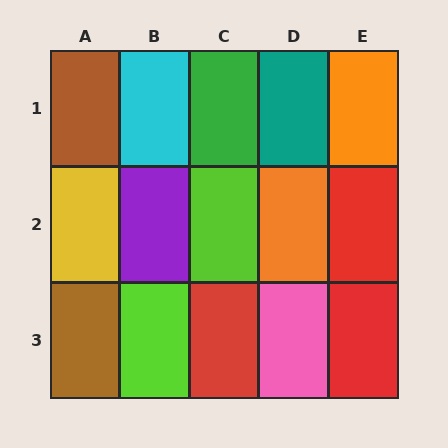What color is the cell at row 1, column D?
Teal.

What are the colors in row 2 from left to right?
Yellow, purple, lime, orange, red.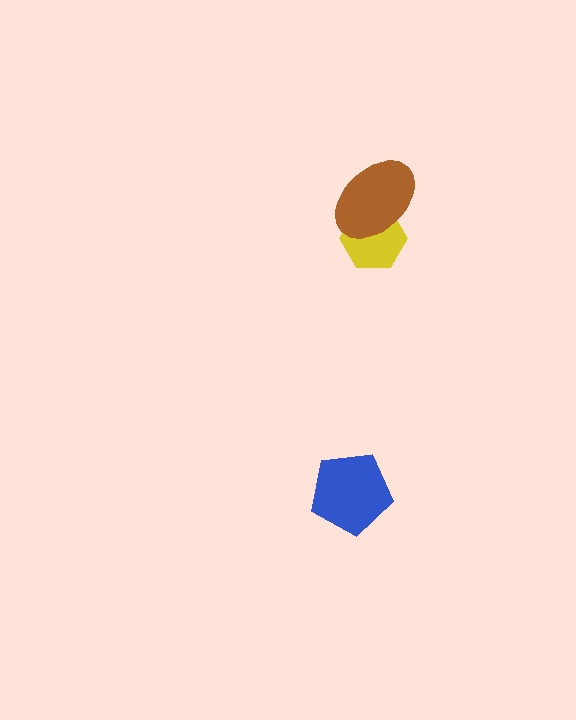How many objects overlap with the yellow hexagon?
1 object overlaps with the yellow hexagon.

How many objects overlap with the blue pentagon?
0 objects overlap with the blue pentagon.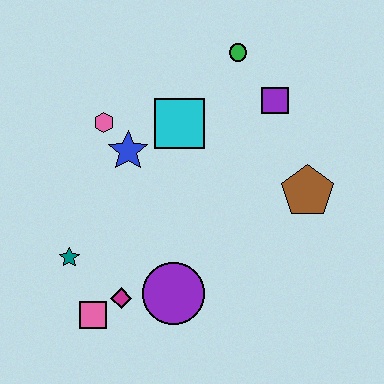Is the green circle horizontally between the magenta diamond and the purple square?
Yes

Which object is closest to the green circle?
The purple square is closest to the green circle.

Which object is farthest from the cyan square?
The pink square is farthest from the cyan square.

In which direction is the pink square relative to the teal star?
The pink square is below the teal star.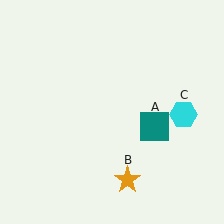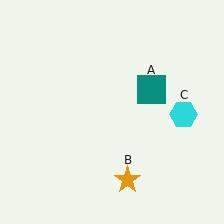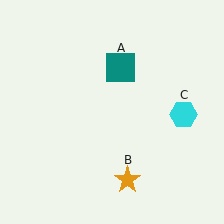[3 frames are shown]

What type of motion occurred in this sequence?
The teal square (object A) rotated counterclockwise around the center of the scene.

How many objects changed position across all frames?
1 object changed position: teal square (object A).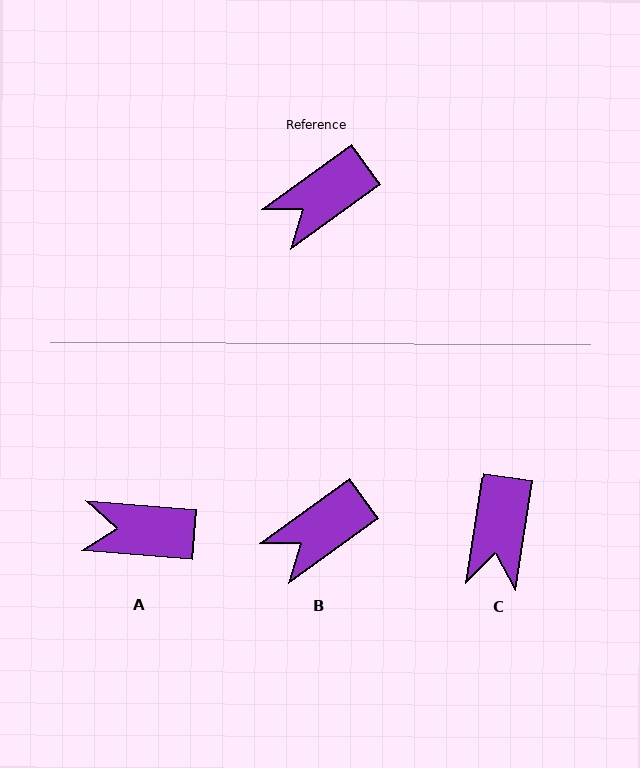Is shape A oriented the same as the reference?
No, it is off by about 40 degrees.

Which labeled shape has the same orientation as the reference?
B.